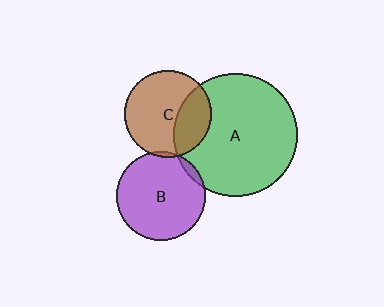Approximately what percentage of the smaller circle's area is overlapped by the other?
Approximately 5%.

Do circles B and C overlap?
Yes.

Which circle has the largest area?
Circle A (green).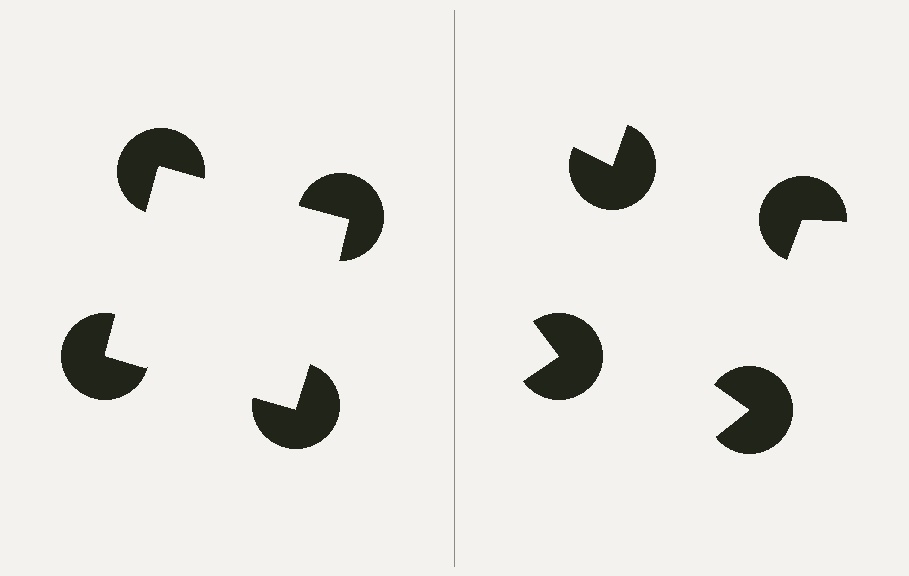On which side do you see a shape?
An illusory square appears on the left side. On the right side the wedge cuts are rotated, so no coherent shape forms.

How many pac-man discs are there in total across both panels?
8 — 4 on each side.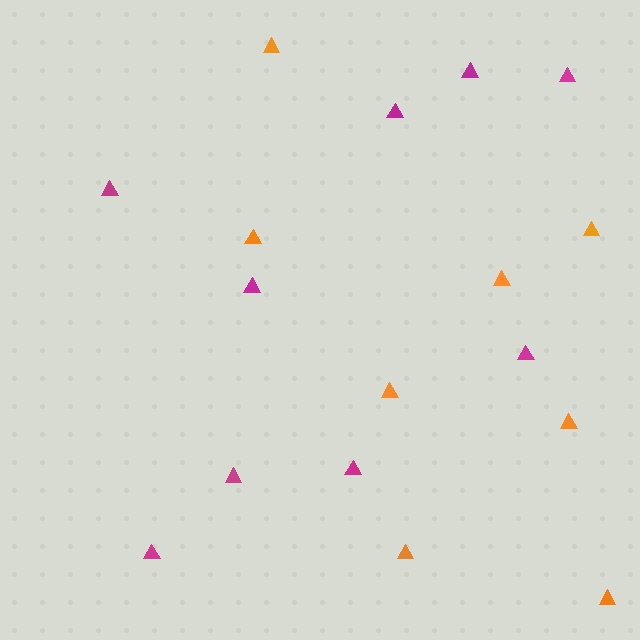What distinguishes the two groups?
There are 2 groups: one group of orange triangles (8) and one group of magenta triangles (9).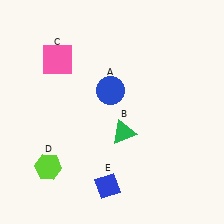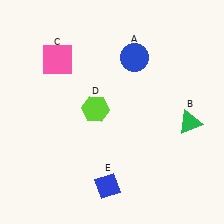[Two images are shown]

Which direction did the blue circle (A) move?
The blue circle (A) moved up.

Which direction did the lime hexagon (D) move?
The lime hexagon (D) moved up.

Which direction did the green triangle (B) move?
The green triangle (B) moved right.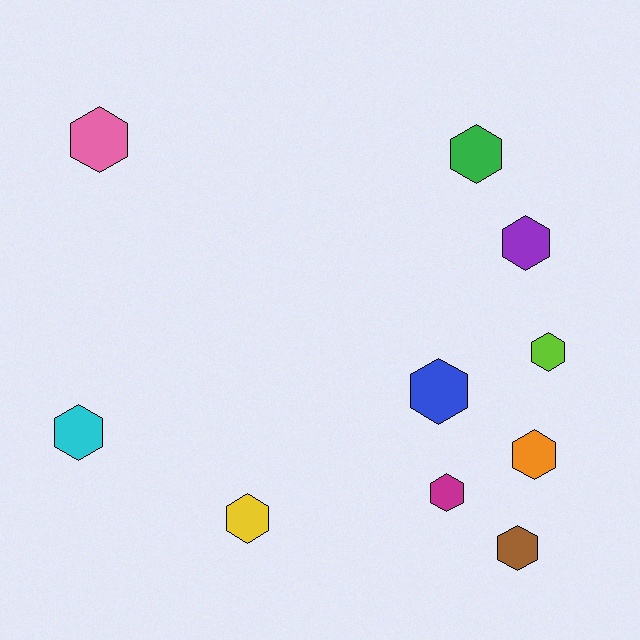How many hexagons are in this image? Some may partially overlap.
There are 10 hexagons.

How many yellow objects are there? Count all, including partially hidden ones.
There is 1 yellow object.